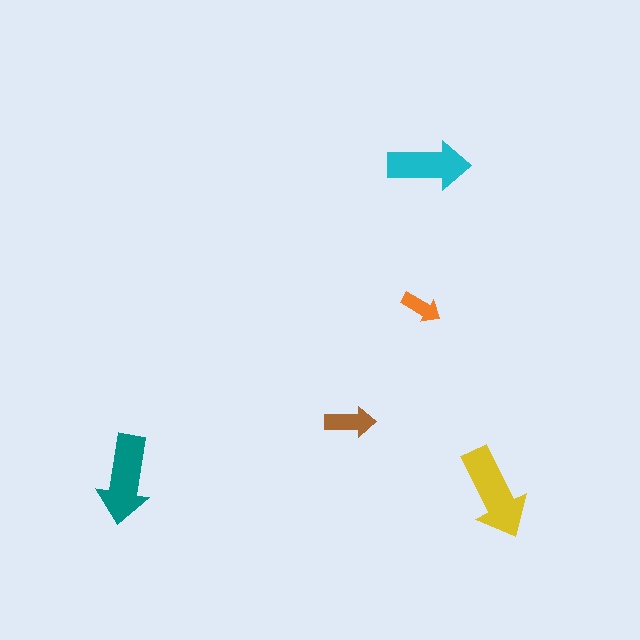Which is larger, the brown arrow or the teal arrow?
The teal one.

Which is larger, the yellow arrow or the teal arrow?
The yellow one.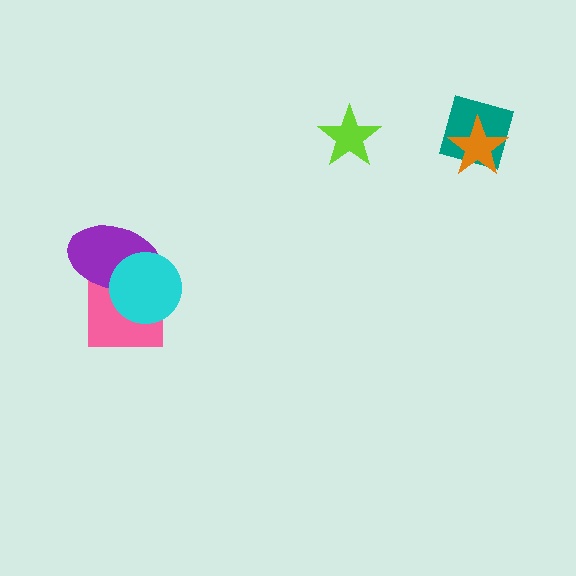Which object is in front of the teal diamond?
The orange star is in front of the teal diamond.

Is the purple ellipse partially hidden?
Yes, it is partially covered by another shape.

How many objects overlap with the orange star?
1 object overlaps with the orange star.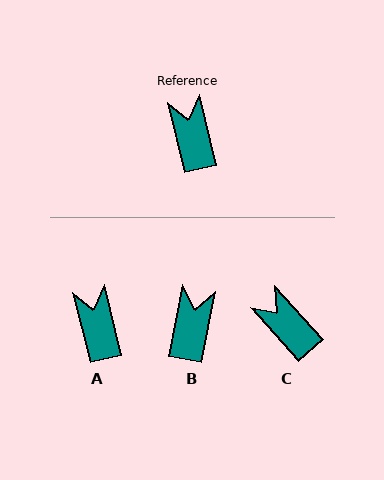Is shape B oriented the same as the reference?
No, it is off by about 25 degrees.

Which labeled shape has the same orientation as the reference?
A.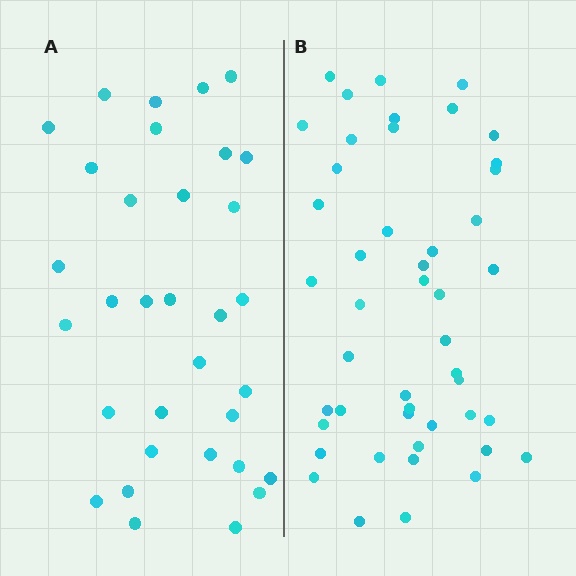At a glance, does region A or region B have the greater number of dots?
Region B (the right region) has more dots.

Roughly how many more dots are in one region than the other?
Region B has approximately 15 more dots than region A.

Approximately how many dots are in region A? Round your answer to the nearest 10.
About 30 dots. (The exact count is 33, which rounds to 30.)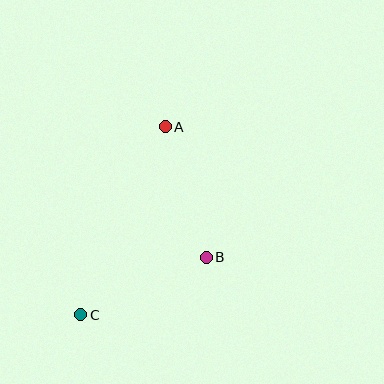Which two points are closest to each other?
Points A and B are closest to each other.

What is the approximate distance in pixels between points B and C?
The distance between B and C is approximately 138 pixels.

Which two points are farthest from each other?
Points A and C are farthest from each other.